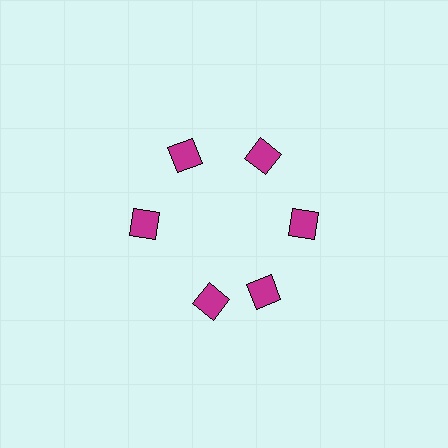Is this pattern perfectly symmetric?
No. The 6 magenta diamonds are arranged in a ring, but one element near the 7 o'clock position is rotated out of alignment along the ring, breaking the 6-fold rotational symmetry.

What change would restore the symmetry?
The symmetry would be restored by rotating it back into even spacing with its neighbors so that all 6 diamonds sit at equal angles and equal distance from the center.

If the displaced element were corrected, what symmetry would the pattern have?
It would have 6-fold rotational symmetry — the pattern would map onto itself every 60 degrees.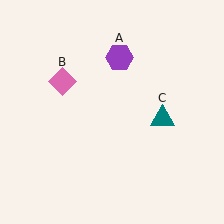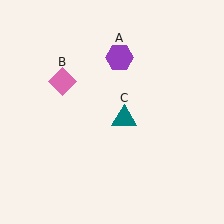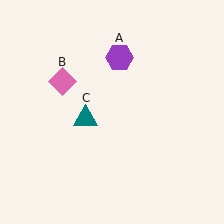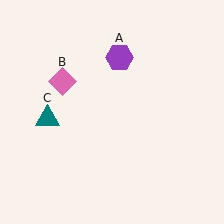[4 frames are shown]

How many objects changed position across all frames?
1 object changed position: teal triangle (object C).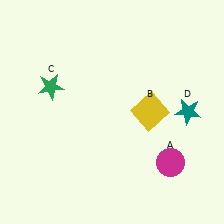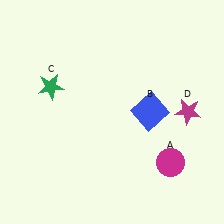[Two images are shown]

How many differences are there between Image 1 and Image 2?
There are 2 differences between the two images.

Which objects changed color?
B changed from yellow to blue. D changed from teal to magenta.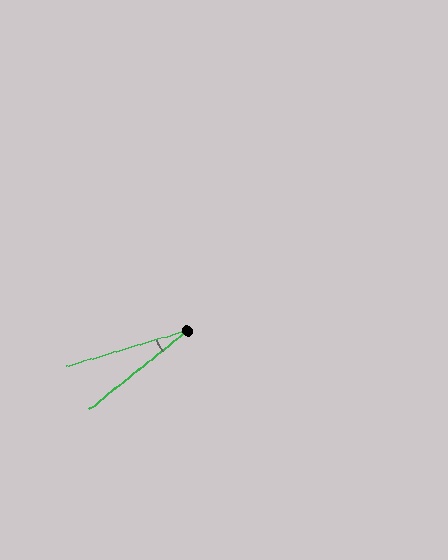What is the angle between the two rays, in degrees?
Approximately 22 degrees.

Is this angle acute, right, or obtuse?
It is acute.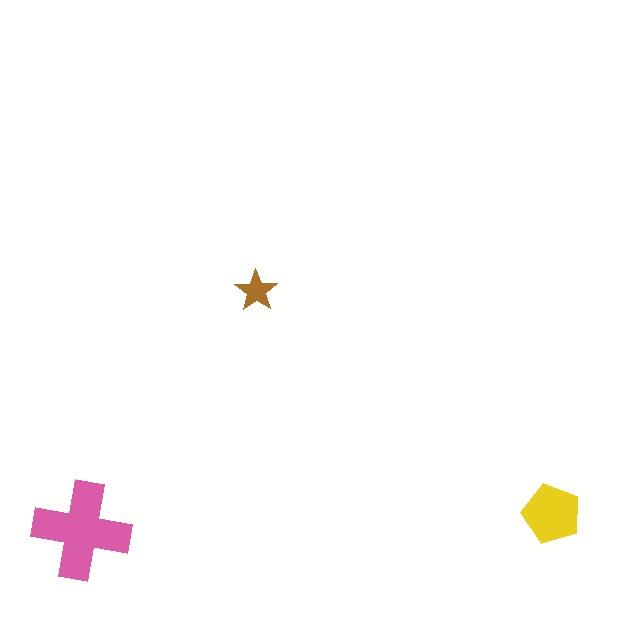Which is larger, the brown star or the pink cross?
The pink cross.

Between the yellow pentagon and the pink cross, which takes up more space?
The pink cross.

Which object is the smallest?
The brown star.